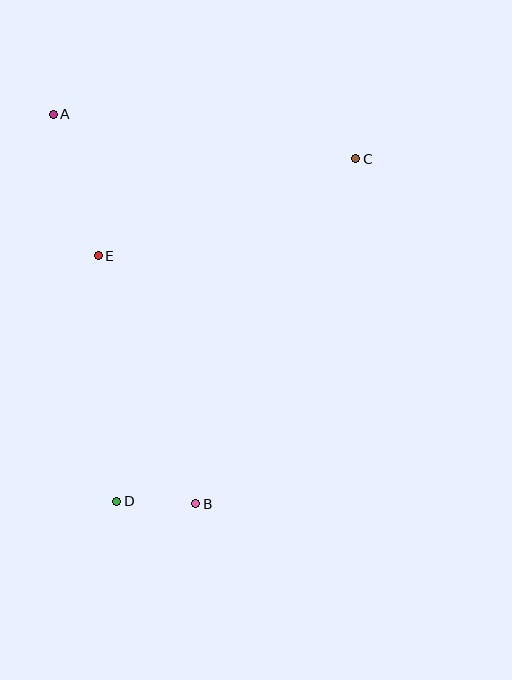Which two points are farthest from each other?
Points C and D are farthest from each other.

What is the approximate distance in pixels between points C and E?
The distance between C and E is approximately 275 pixels.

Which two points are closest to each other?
Points B and D are closest to each other.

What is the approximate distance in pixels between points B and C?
The distance between B and C is approximately 380 pixels.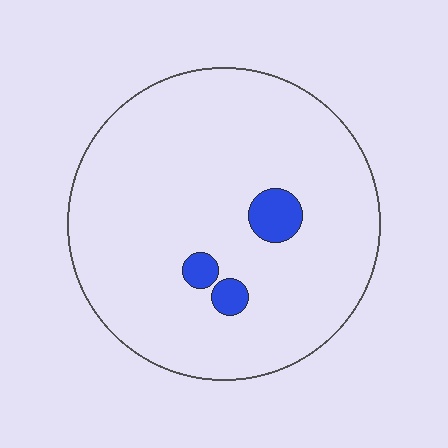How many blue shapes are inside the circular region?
3.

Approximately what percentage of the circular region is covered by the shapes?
Approximately 5%.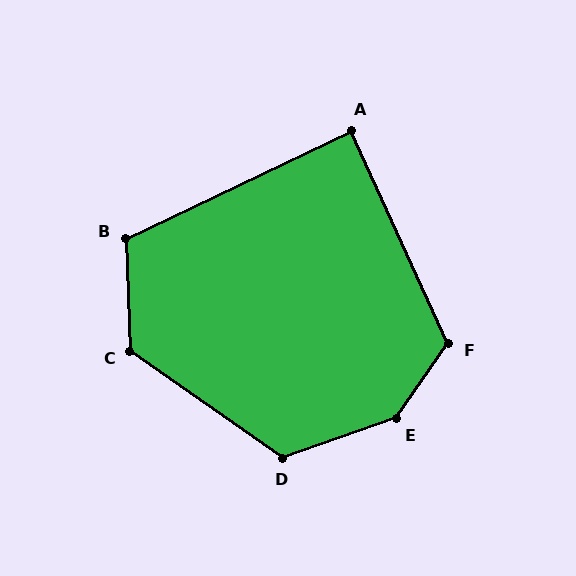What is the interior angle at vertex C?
Approximately 128 degrees (obtuse).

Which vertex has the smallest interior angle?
A, at approximately 89 degrees.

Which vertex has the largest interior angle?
E, at approximately 144 degrees.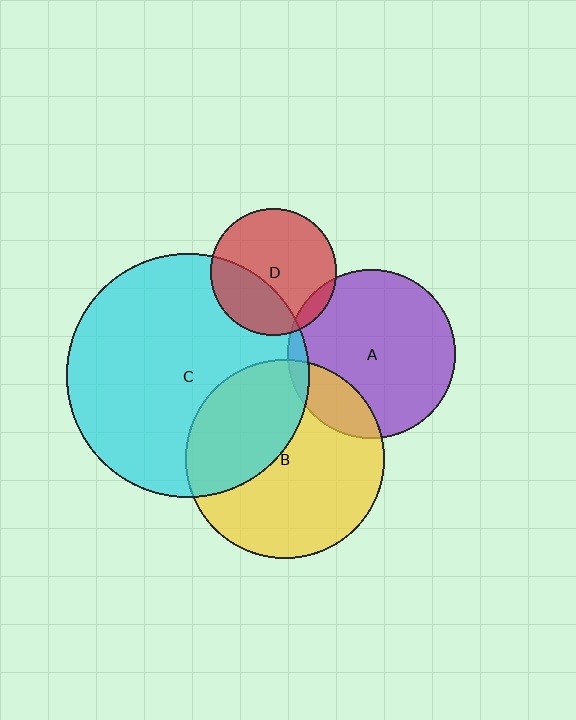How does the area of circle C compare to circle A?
Approximately 2.1 times.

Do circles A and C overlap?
Yes.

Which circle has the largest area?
Circle C (cyan).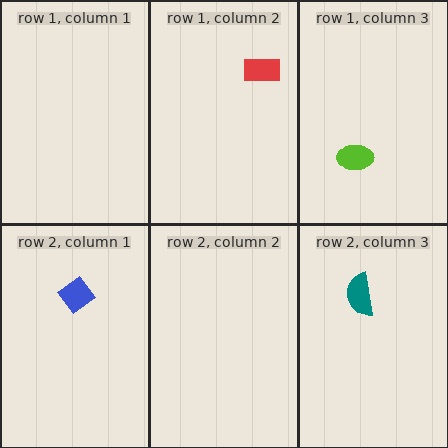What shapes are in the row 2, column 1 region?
The blue diamond.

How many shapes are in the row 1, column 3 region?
1.